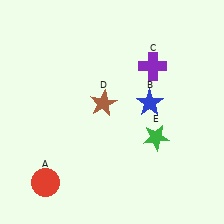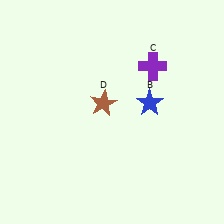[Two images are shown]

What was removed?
The green star (E), the red circle (A) were removed in Image 2.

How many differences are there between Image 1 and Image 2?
There are 2 differences between the two images.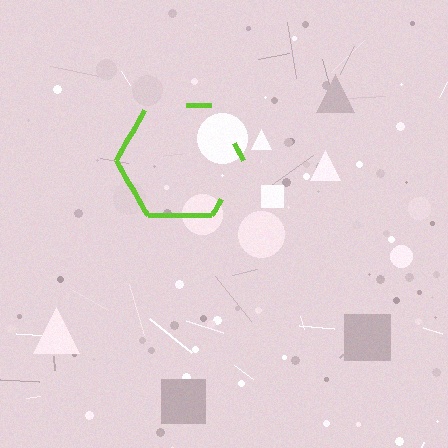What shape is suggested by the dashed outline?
The dashed outline suggests a hexagon.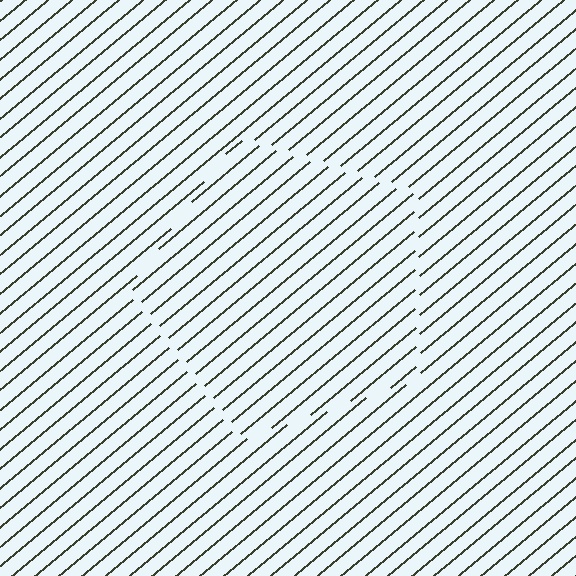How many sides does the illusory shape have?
5 sides — the line-ends trace a pentagon.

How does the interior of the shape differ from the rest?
The interior of the shape contains the same grating, shifted by half a period — the contour is defined by the phase discontinuity where line-ends from the inner and outer gratings abut.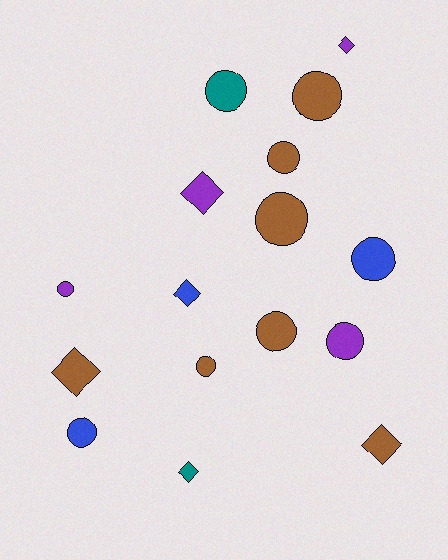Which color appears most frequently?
Brown, with 7 objects.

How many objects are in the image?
There are 16 objects.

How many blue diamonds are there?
There is 1 blue diamond.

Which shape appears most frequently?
Circle, with 10 objects.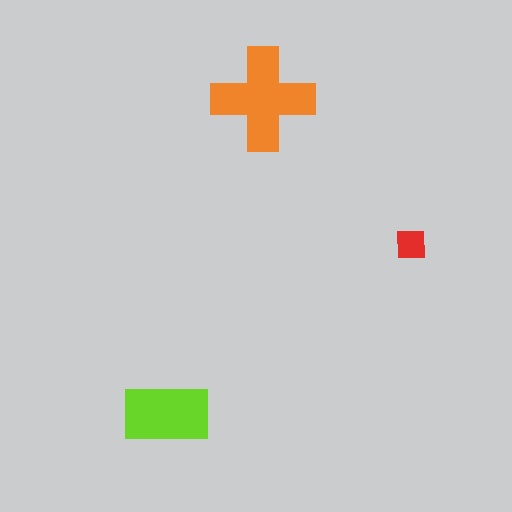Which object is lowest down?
The lime rectangle is bottommost.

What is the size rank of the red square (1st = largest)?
3rd.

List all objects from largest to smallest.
The orange cross, the lime rectangle, the red square.